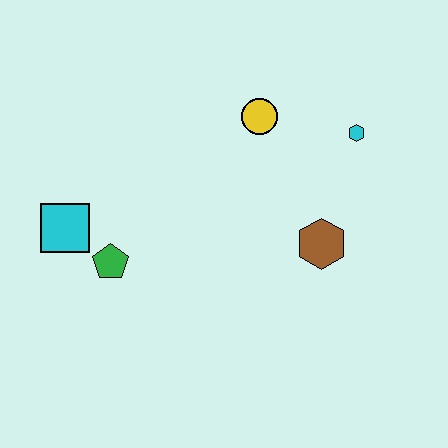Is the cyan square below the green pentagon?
No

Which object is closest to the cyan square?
The green pentagon is closest to the cyan square.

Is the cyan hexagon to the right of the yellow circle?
Yes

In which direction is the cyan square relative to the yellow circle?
The cyan square is to the left of the yellow circle.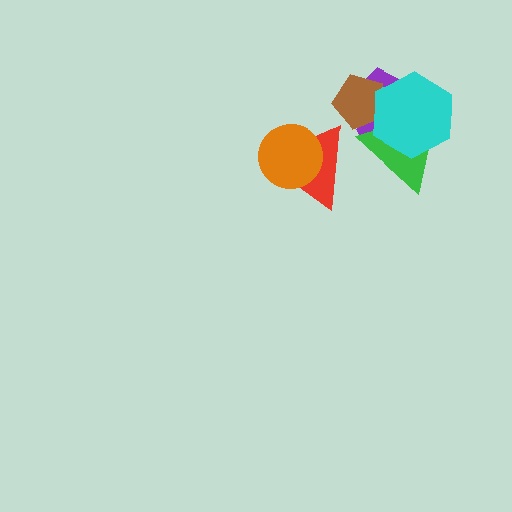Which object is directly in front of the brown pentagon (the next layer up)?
The green triangle is directly in front of the brown pentagon.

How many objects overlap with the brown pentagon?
3 objects overlap with the brown pentagon.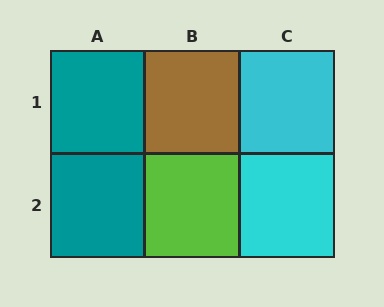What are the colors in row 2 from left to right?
Teal, lime, cyan.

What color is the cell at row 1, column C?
Cyan.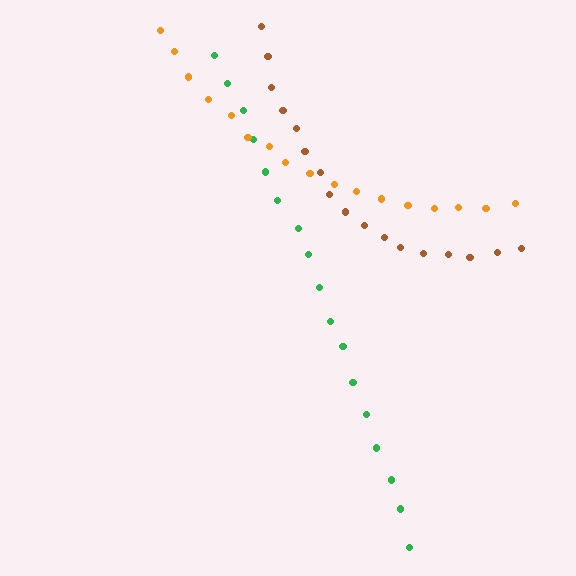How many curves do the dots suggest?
There are 3 distinct paths.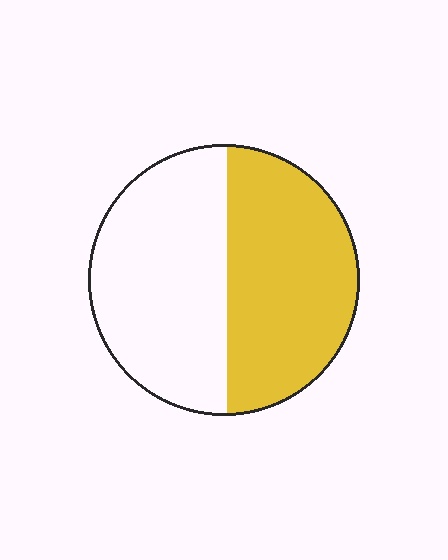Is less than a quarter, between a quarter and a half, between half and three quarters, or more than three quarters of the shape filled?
Between a quarter and a half.